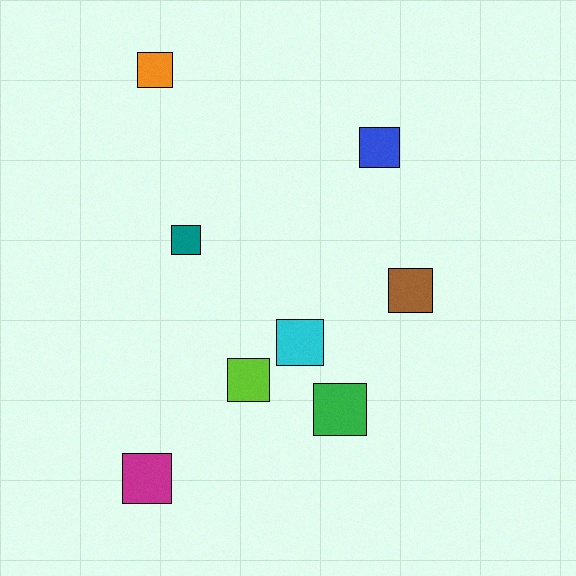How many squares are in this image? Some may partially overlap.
There are 8 squares.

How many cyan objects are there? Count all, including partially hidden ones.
There is 1 cyan object.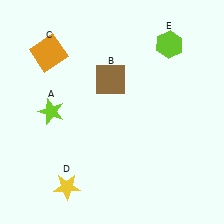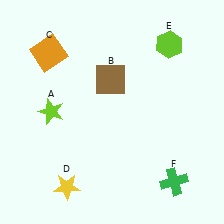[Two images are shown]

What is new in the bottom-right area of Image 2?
A green cross (F) was added in the bottom-right area of Image 2.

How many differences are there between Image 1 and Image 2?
There is 1 difference between the two images.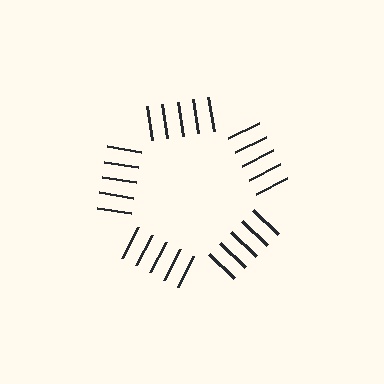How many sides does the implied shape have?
5 sides — the line-ends trace a pentagon.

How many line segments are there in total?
25 — 5 along each of the 5 edges.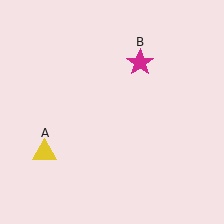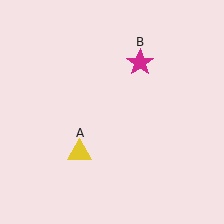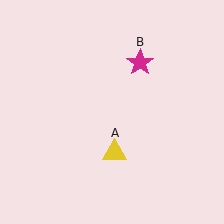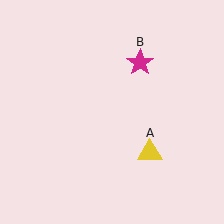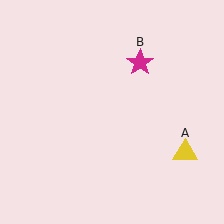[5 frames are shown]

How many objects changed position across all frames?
1 object changed position: yellow triangle (object A).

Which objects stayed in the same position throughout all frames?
Magenta star (object B) remained stationary.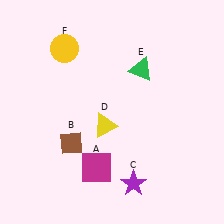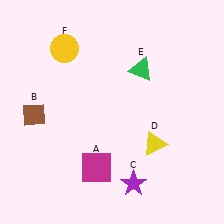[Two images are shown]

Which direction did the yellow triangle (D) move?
The yellow triangle (D) moved right.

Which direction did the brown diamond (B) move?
The brown diamond (B) moved left.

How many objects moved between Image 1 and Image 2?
2 objects moved between the two images.